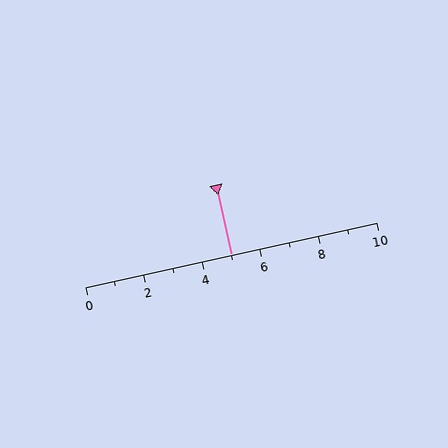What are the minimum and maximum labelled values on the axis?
The axis runs from 0 to 10.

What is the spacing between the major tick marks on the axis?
The major ticks are spaced 2 apart.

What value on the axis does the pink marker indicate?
The marker indicates approximately 5.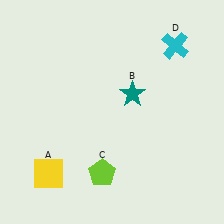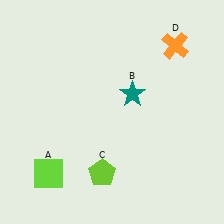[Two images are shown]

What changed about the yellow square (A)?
In Image 1, A is yellow. In Image 2, it changed to lime.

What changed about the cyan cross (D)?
In Image 1, D is cyan. In Image 2, it changed to orange.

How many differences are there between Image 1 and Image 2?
There are 2 differences between the two images.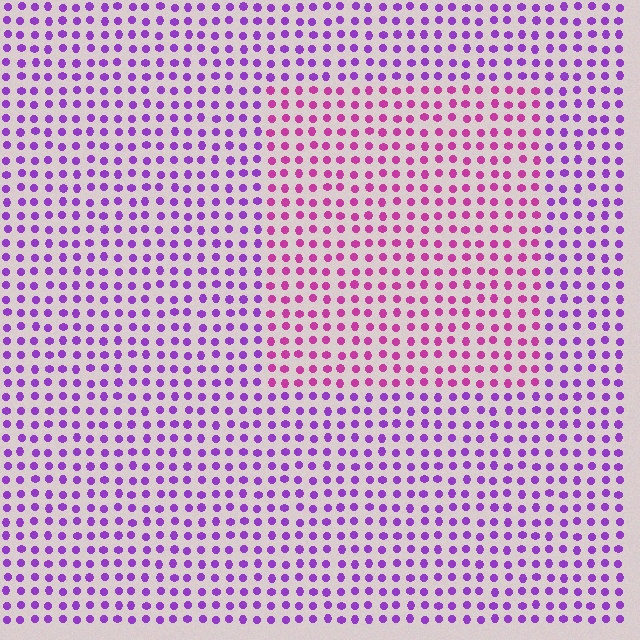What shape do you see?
I see a rectangle.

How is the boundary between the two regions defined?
The boundary is defined purely by a slight shift in hue (about 37 degrees). Spacing, size, and orientation are identical on both sides.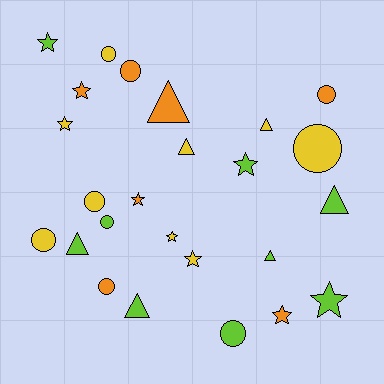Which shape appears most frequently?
Star, with 9 objects.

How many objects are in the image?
There are 25 objects.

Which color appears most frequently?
Yellow, with 9 objects.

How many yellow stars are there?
There are 3 yellow stars.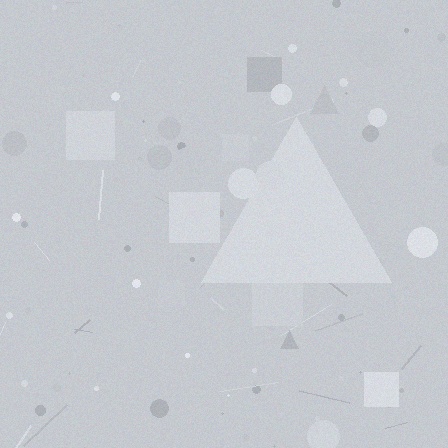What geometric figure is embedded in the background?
A triangle is embedded in the background.